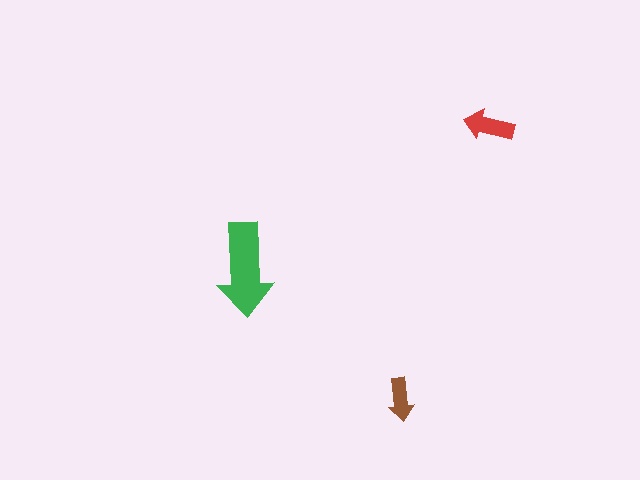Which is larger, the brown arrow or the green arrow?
The green one.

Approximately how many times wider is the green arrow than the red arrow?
About 2 times wider.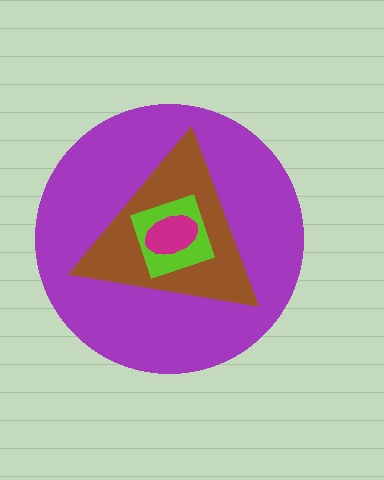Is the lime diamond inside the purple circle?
Yes.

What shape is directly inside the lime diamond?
The magenta ellipse.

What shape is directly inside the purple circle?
The brown triangle.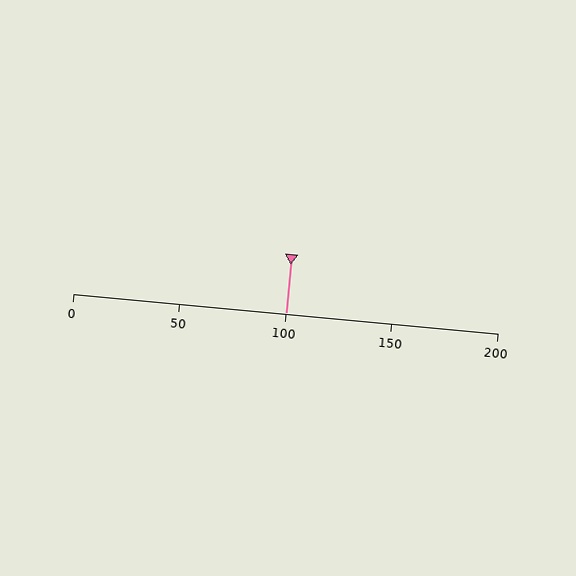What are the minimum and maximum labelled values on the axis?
The axis runs from 0 to 200.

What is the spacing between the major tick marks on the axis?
The major ticks are spaced 50 apart.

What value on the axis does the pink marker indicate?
The marker indicates approximately 100.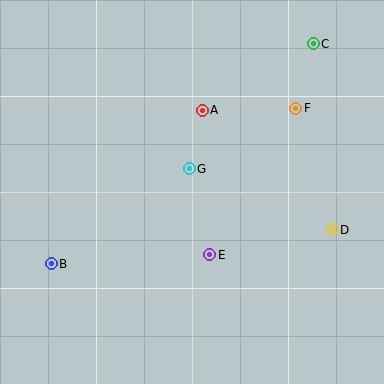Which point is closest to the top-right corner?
Point C is closest to the top-right corner.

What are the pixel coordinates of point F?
Point F is at (296, 108).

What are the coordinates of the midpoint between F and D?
The midpoint between F and D is at (314, 169).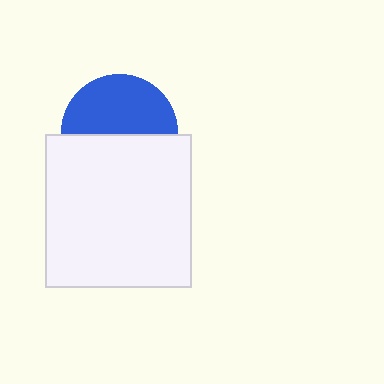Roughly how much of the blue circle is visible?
About half of it is visible (roughly 51%).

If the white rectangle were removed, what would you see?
You would see the complete blue circle.